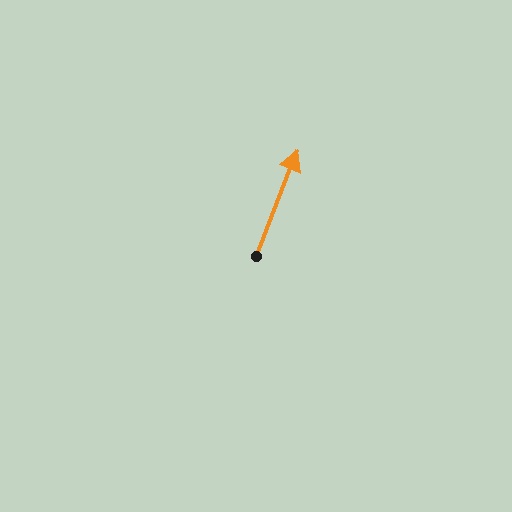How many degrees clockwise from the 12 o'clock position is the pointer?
Approximately 22 degrees.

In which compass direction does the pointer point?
North.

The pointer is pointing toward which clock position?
Roughly 1 o'clock.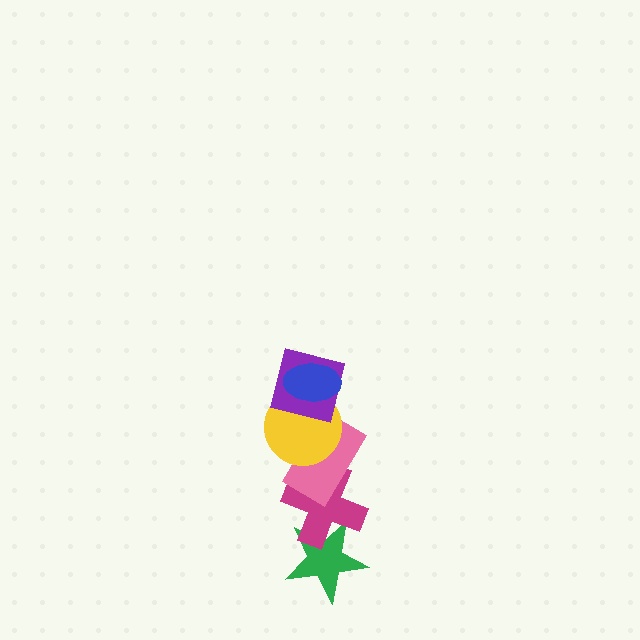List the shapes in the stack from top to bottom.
From top to bottom: the blue ellipse, the purple square, the yellow circle, the pink rectangle, the magenta cross, the green star.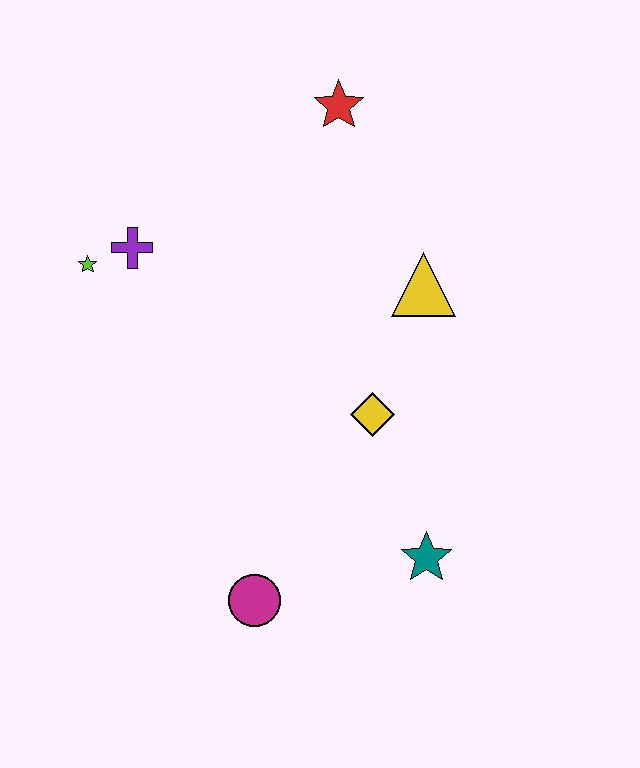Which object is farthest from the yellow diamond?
The lime star is farthest from the yellow diamond.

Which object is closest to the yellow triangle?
The yellow diamond is closest to the yellow triangle.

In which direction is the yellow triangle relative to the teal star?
The yellow triangle is above the teal star.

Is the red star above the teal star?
Yes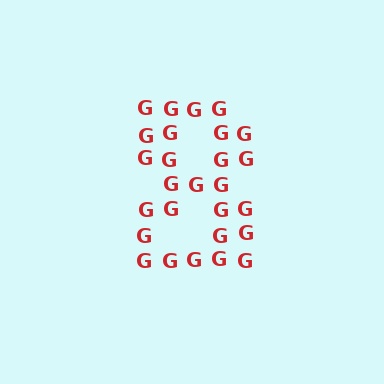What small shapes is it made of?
It is made of small letter G's.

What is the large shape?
The large shape is the digit 8.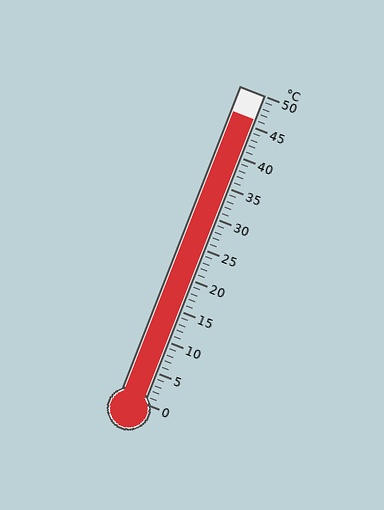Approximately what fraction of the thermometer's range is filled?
The thermometer is filled to approximately 90% of its range.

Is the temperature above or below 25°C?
The temperature is above 25°C.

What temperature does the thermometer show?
The thermometer shows approximately 46°C.